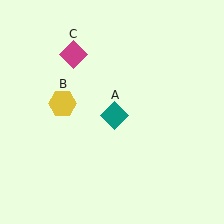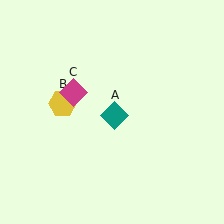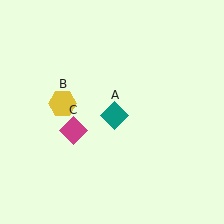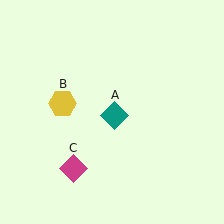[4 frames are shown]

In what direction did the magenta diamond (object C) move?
The magenta diamond (object C) moved down.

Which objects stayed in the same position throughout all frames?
Teal diamond (object A) and yellow hexagon (object B) remained stationary.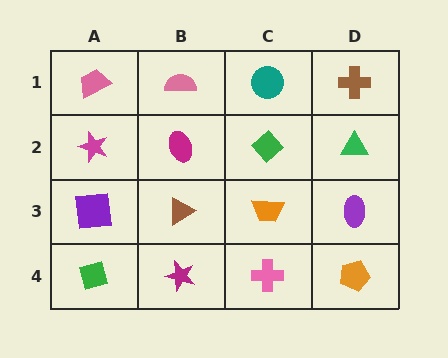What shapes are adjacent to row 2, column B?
A pink semicircle (row 1, column B), a brown triangle (row 3, column B), a magenta star (row 2, column A), a green diamond (row 2, column C).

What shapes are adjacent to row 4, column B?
A brown triangle (row 3, column B), a green diamond (row 4, column A), a pink cross (row 4, column C).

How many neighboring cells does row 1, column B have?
3.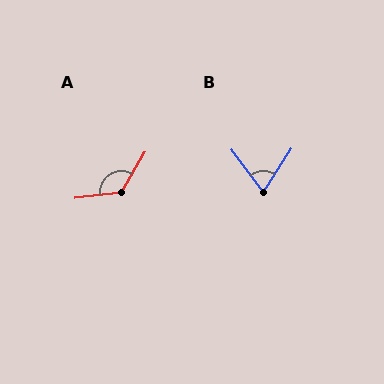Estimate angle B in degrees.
Approximately 69 degrees.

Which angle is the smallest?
B, at approximately 69 degrees.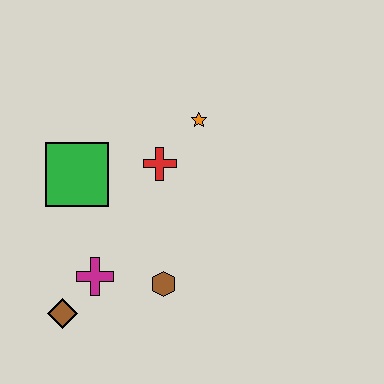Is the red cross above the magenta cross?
Yes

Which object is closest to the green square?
The red cross is closest to the green square.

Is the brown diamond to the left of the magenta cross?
Yes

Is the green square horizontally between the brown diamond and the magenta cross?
Yes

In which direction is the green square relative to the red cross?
The green square is to the left of the red cross.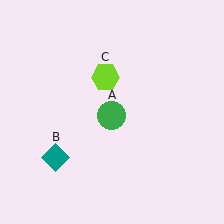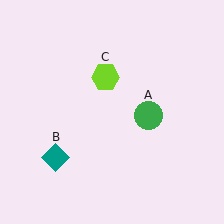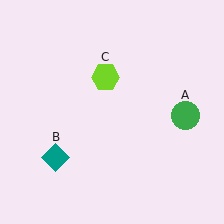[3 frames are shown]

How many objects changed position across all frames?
1 object changed position: green circle (object A).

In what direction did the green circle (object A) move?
The green circle (object A) moved right.